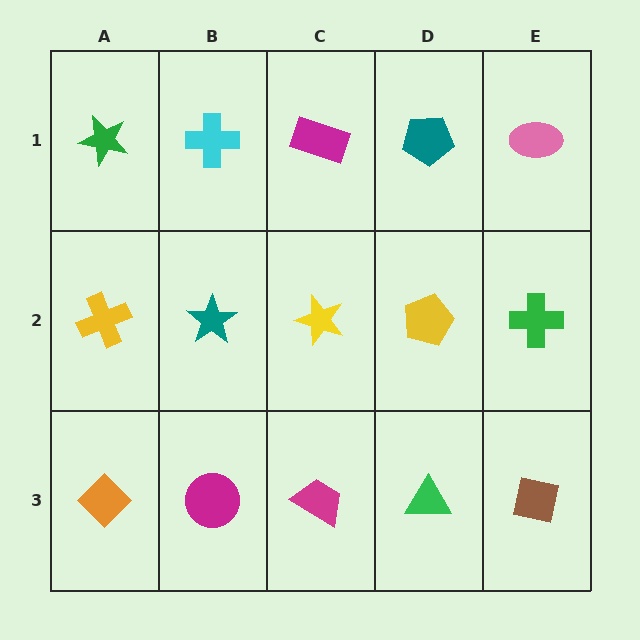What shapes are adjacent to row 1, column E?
A green cross (row 2, column E), a teal pentagon (row 1, column D).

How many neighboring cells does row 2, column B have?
4.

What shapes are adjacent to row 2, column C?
A magenta rectangle (row 1, column C), a magenta trapezoid (row 3, column C), a teal star (row 2, column B), a yellow pentagon (row 2, column D).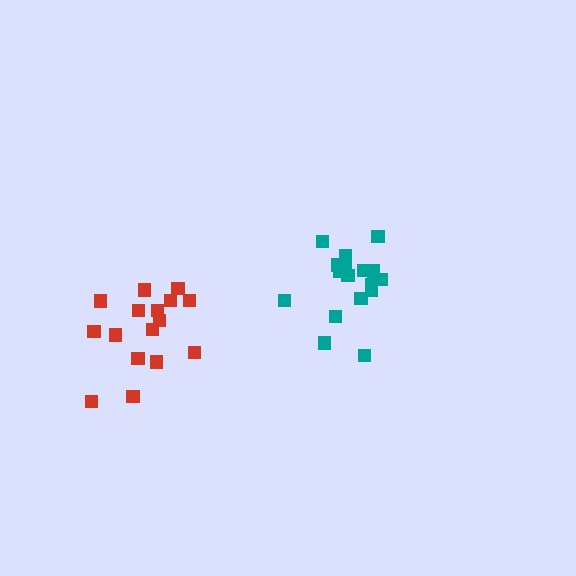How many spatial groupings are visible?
There are 2 spatial groupings.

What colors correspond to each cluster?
The clusters are colored: teal, red.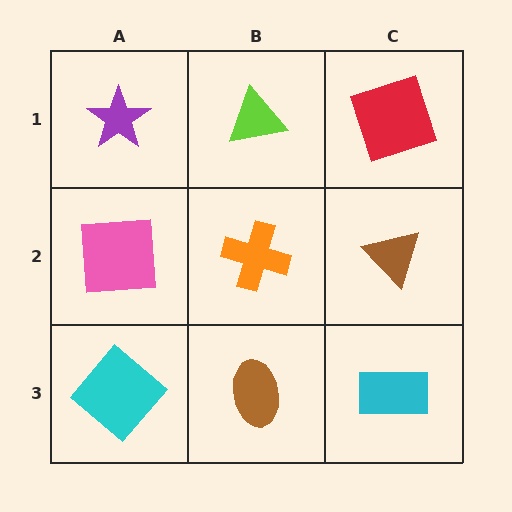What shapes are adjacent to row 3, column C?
A brown triangle (row 2, column C), a brown ellipse (row 3, column B).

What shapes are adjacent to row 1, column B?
An orange cross (row 2, column B), a purple star (row 1, column A), a red square (row 1, column C).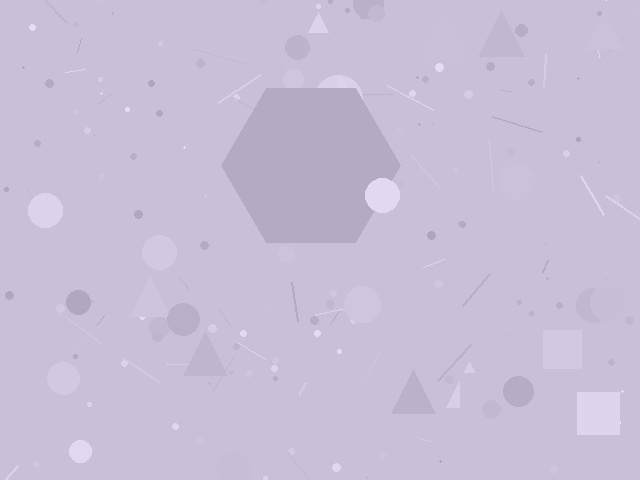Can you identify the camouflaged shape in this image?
The camouflaged shape is a hexagon.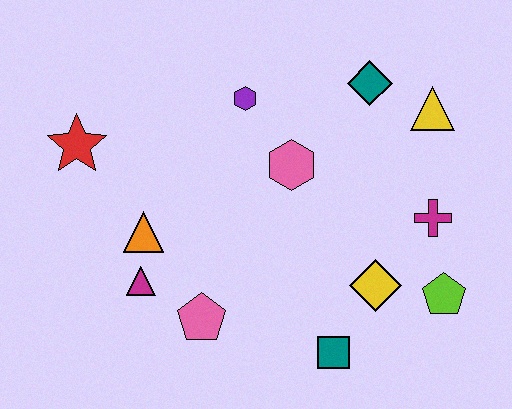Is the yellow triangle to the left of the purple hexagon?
No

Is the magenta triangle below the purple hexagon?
Yes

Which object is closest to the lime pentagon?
The yellow diamond is closest to the lime pentagon.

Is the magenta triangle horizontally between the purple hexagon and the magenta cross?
No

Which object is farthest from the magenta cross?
The red star is farthest from the magenta cross.